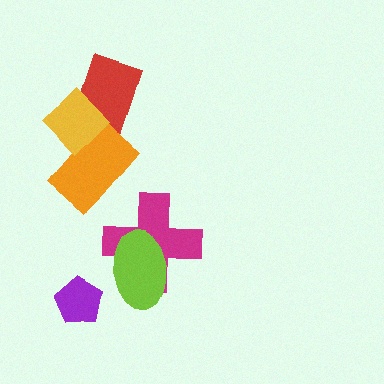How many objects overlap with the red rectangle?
2 objects overlap with the red rectangle.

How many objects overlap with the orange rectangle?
2 objects overlap with the orange rectangle.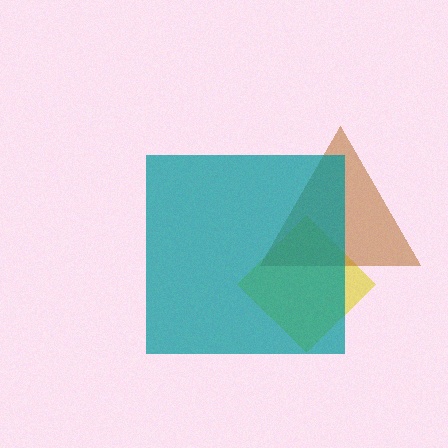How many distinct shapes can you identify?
There are 3 distinct shapes: a yellow diamond, a brown triangle, a teal square.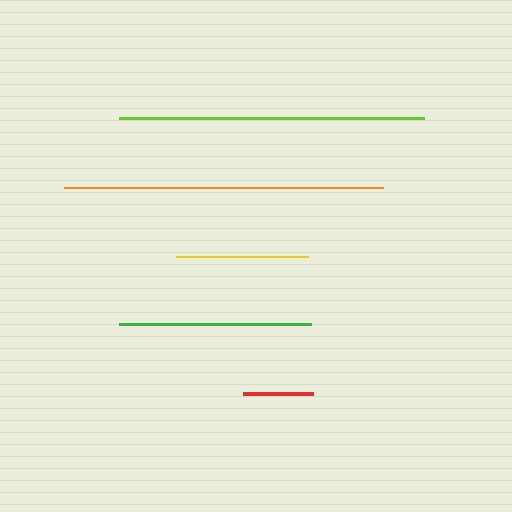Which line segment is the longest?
The orange line is the longest at approximately 319 pixels.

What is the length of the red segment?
The red segment is approximately 69 pixels long.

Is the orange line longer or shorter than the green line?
The orange line is longer than the green line.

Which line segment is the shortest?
The red line is the shortest at approximately 69 pixels.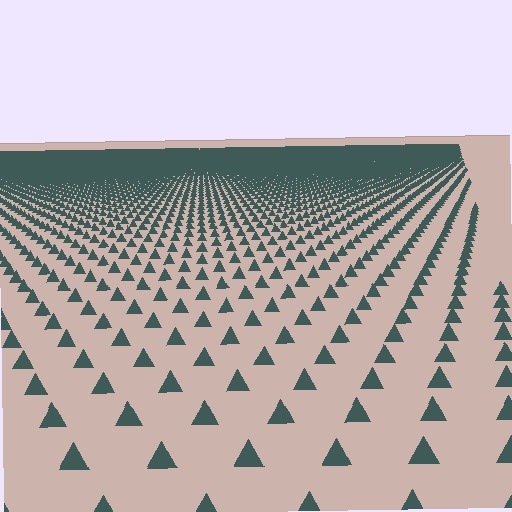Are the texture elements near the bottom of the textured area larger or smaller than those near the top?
Larger. Near the bottom, elements are closer to the viewer and appear at a bigger on-screen size.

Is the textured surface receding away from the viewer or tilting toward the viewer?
The surface is receding away from the viewer. Texture elements get smaller and denser toward the top.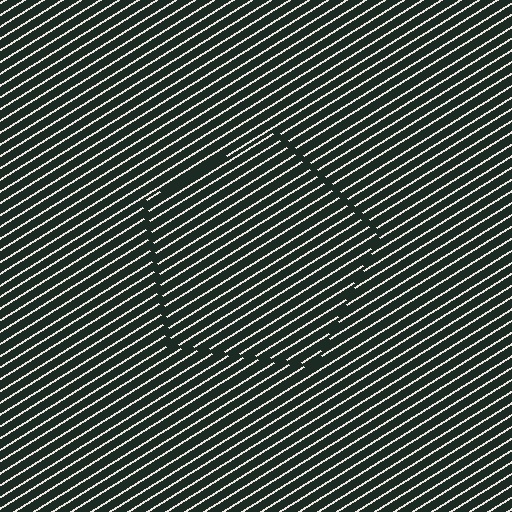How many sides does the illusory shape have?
5 sides — the line-ends trace a pentagon.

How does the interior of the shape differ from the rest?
The interior of the shape contains the same grating, shifted by half a period — the contour is defined by the phase discontinuity where line-ends from the inner and outer gratings abut.